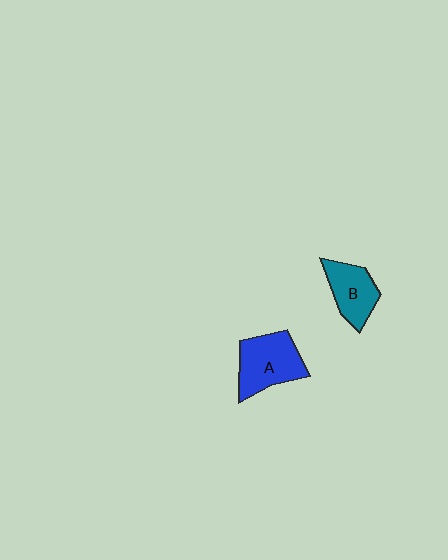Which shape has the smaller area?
Shape B (teal).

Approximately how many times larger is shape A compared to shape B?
Approximately 1.3 times.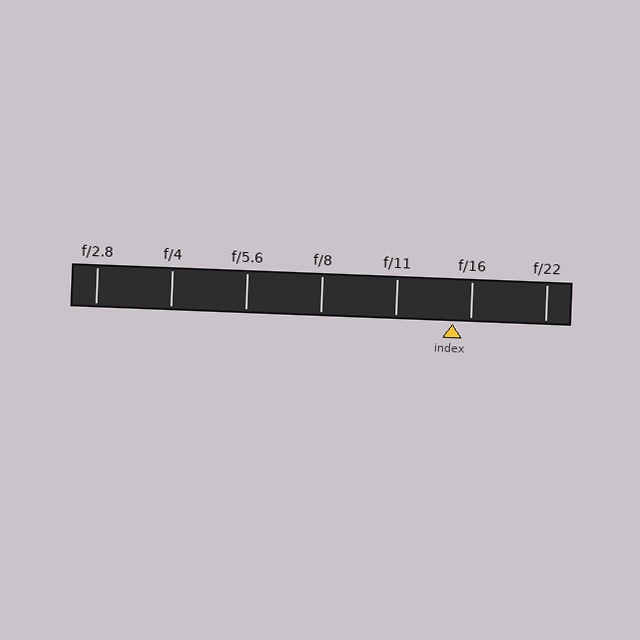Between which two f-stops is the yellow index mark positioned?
The index mark is between f/11 and f/16.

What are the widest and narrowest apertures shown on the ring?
The widest aperture shown is f/2.8 and the narrowest is f/22.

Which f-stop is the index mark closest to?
The index mark is closest to f/16.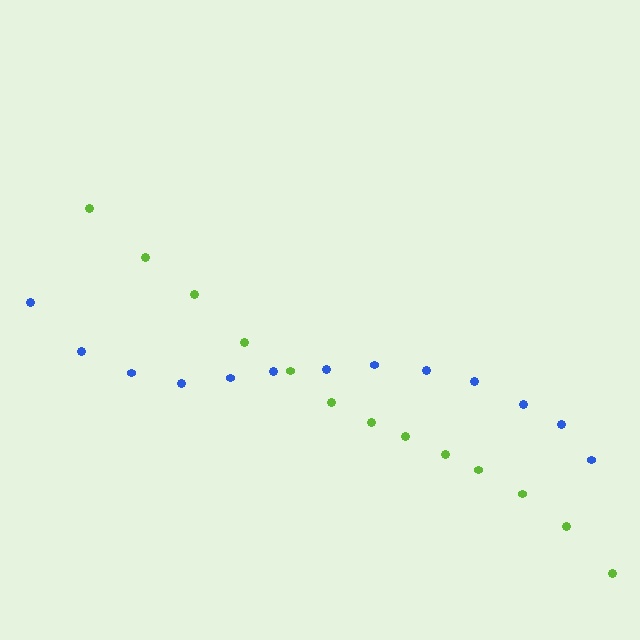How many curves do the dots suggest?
There are 2 distinct paths.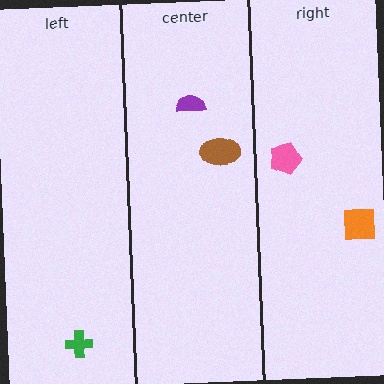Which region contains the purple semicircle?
The center region.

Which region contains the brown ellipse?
The center region.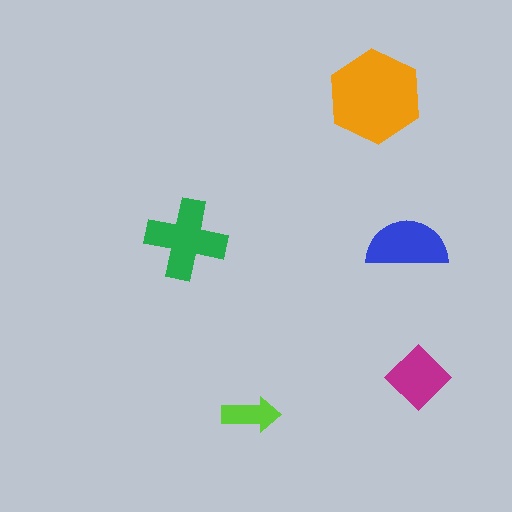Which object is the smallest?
The lime arrow.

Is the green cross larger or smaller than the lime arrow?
Larger.